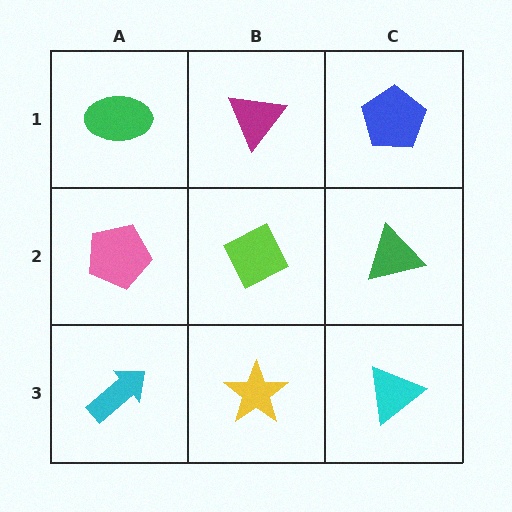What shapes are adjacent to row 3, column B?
A lime diamond (row 2, column B), a cyan arrow (row 3, column A), a cyan triangle (row 3, column C).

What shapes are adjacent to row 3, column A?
A pink pentagon (row 2, column A), a yellow star (row 3, column B).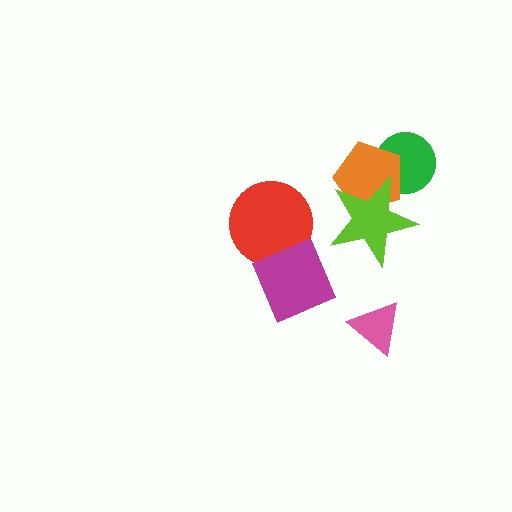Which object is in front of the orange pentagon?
The lime star is in front of the orange pentagon.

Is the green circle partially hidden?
Yes, it is partially covered by another shape.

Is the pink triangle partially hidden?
No, no other shape covers it.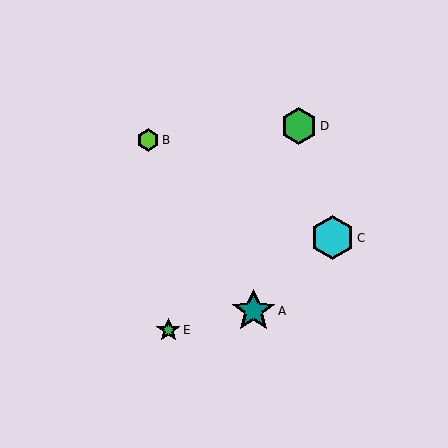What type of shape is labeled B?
Shape B is a lime hexagon.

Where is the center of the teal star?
The center of the teal star is at (253, 311).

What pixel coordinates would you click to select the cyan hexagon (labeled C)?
Click at (332, 238) to select the cyan hexagon C.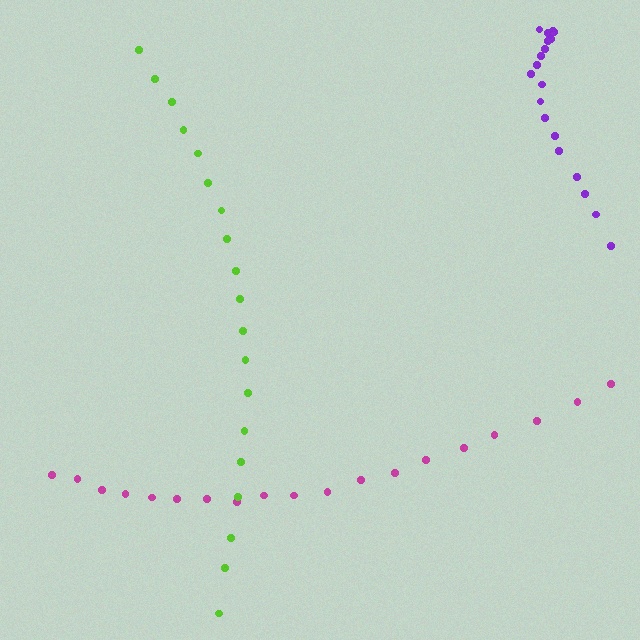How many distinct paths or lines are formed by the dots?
There are 3 distinct paths.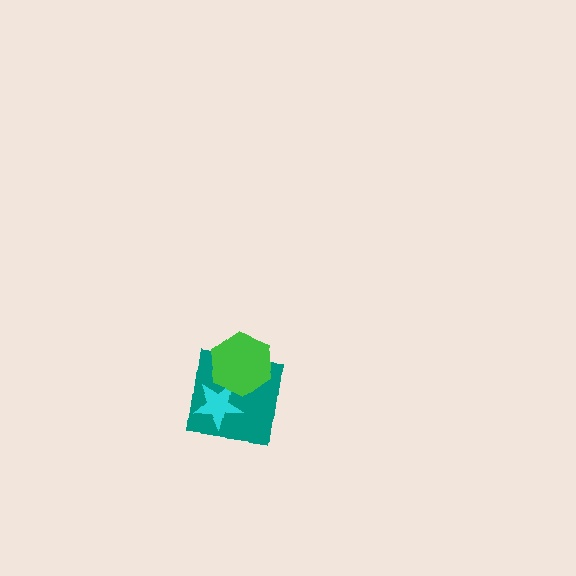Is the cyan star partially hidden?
Yes, it is partially covered by another shape.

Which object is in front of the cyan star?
The green hexagon is in front of the cyan star.